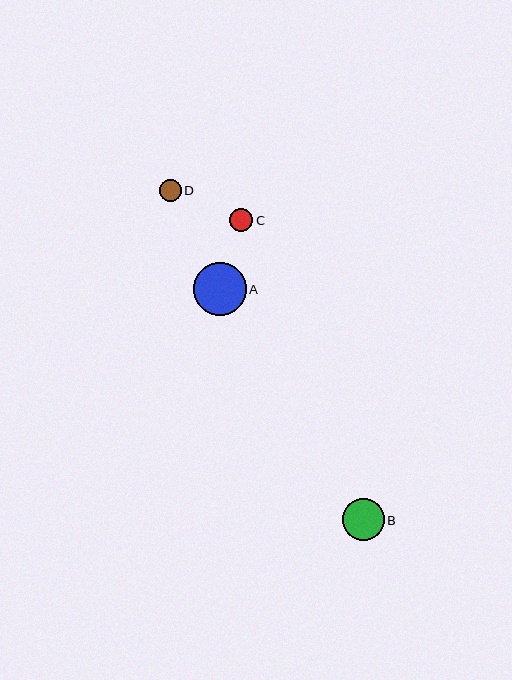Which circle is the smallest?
Circle D is the smallest with a size of approximately 22 pixels.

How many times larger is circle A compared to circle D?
Circle A is approximately 2.4 times the size of circle D.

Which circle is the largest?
Circle A is the largest with a size of approximately 53 pixels.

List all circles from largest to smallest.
From largest to smallest: A, B, C, D.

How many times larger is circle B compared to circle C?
Circle B is approximately 1.8 times the size of circle C.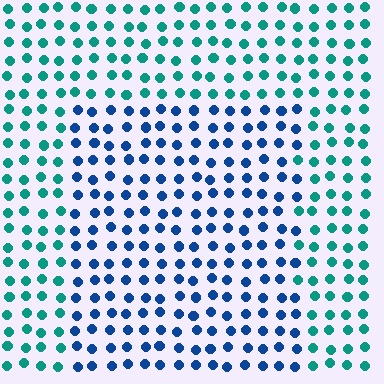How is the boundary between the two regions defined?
The boundary is defined purely by a slight shift in hue (about 44 degrees). Spacing, size, and orientation are identical on both sides.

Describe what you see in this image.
The image is filled with small teal elements in a uniform arrangement. A rectangle-shaped region is visible where the elements are tinted to a slightly different hue, forming a subtle color boundary.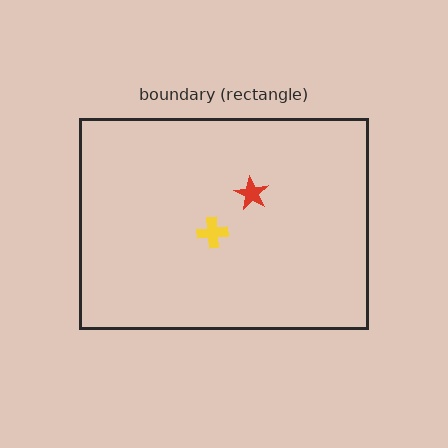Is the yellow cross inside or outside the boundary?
Inside.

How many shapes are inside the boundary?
2 inside, 0 outside.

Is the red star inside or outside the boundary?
Inside.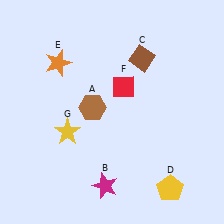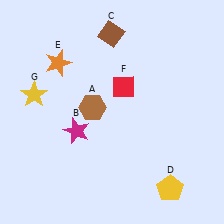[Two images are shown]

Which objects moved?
The objects that moved are: the magenta star (B), the brown diamond (C), the yellow star (G).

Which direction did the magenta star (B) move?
The magenta star (B) moved up.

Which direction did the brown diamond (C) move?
The brown diamond (C) moved left.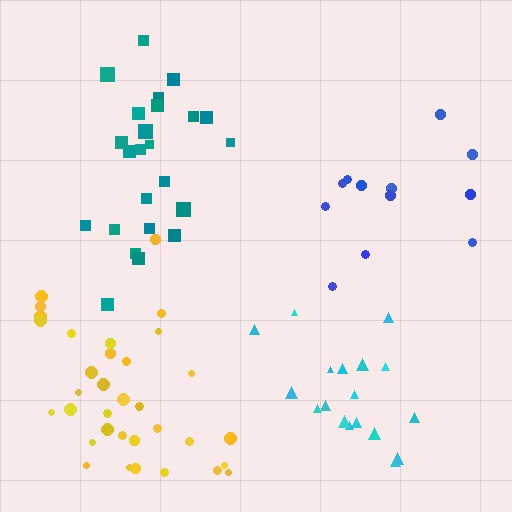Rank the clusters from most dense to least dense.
yellow, cyan, teal, blue.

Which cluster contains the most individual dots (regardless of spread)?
Yellow (34).